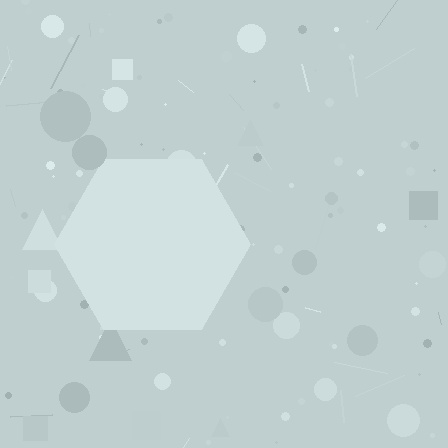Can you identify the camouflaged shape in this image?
The camouflaged shape is a hexagon.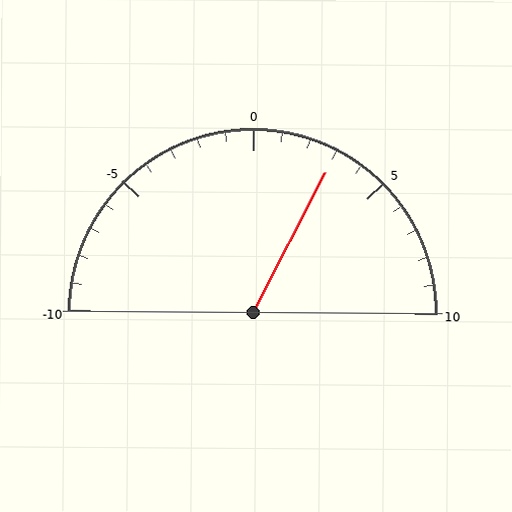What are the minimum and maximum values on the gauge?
The gauge ranges from -10 to 10.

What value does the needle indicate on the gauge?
The needle indicates approximately 3.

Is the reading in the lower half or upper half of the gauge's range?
The reading is in the upper half of the range (-10 to 10).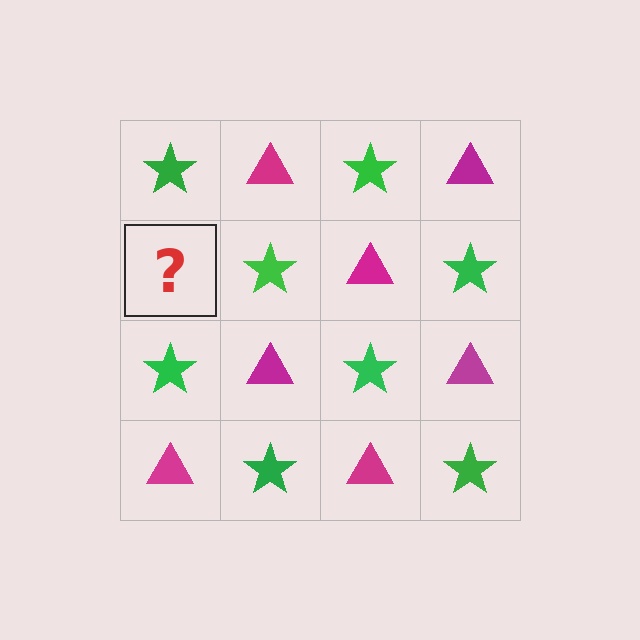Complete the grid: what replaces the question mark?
The question mark should be replaced with a magenta triangle.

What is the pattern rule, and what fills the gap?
The rule is that it alternates green star and magenta triangle in a checkerboard pattern. The gap should be filled with a magenta triangle.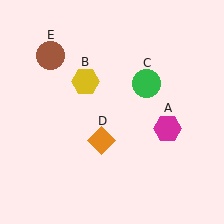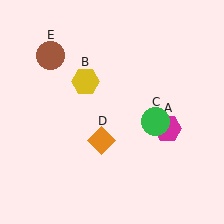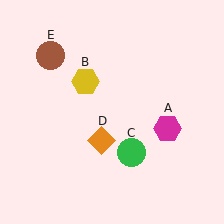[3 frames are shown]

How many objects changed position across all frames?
1 object changed position: green circle (object C).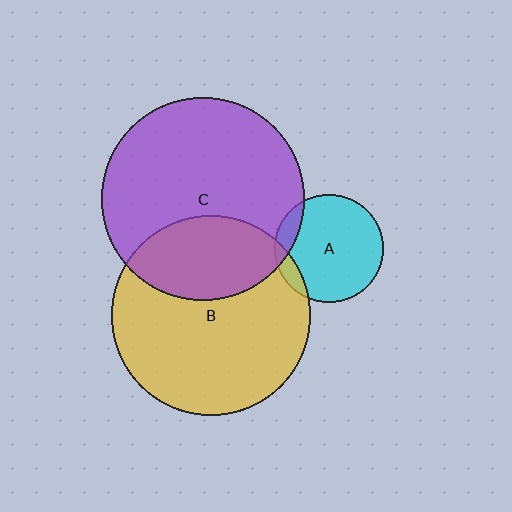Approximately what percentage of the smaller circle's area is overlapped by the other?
Approximately 30%.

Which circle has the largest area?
Circle C (purple).